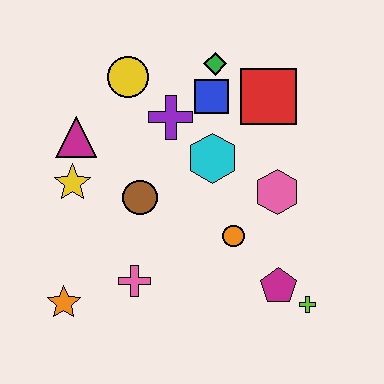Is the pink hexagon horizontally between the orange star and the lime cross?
Yes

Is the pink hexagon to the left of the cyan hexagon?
No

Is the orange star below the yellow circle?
Yes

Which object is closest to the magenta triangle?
The yellow star is closest to the magenta triangle.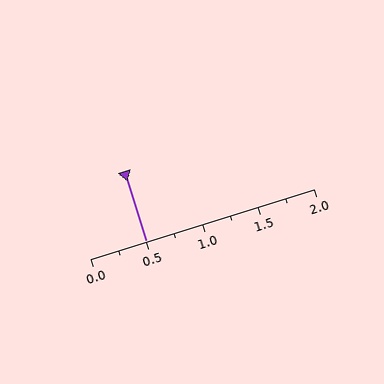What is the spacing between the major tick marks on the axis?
The major ticks are spaced 0.5 apart.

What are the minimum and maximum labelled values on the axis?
The axis runs from 0.0 to 2.0.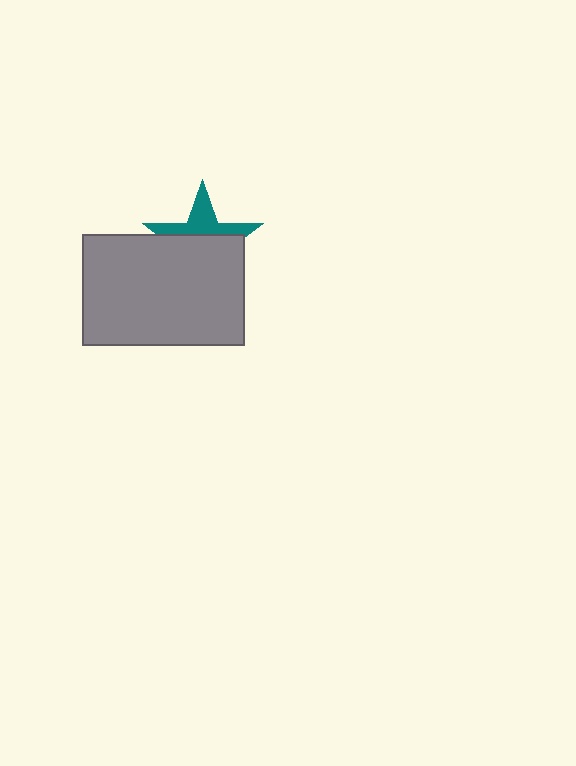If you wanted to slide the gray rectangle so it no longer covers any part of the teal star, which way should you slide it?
Slide it down — that is the most direct way to separate the two shapes.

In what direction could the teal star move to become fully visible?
The teal star could move up. That would shift it out from behind the gray rectangle entirely.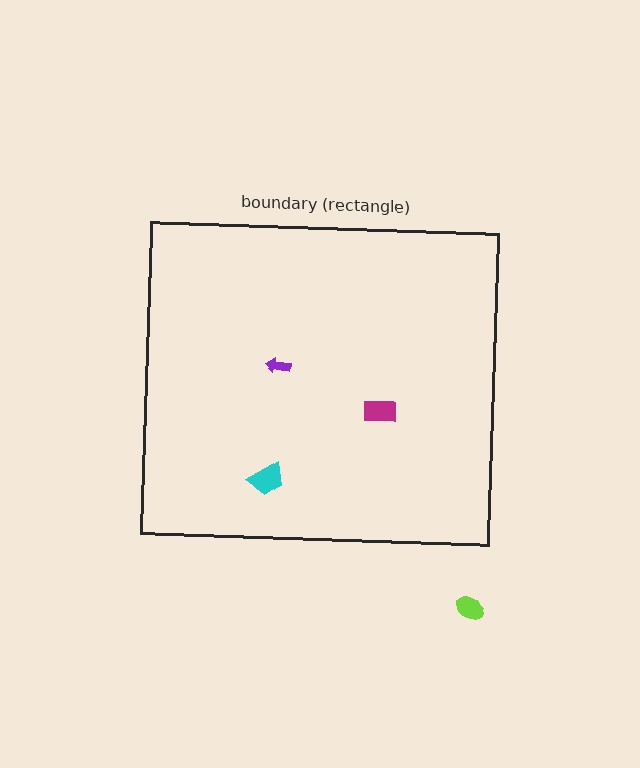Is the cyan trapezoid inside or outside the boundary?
Inside.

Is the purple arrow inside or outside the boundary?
Inside.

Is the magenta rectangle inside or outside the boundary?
Inside.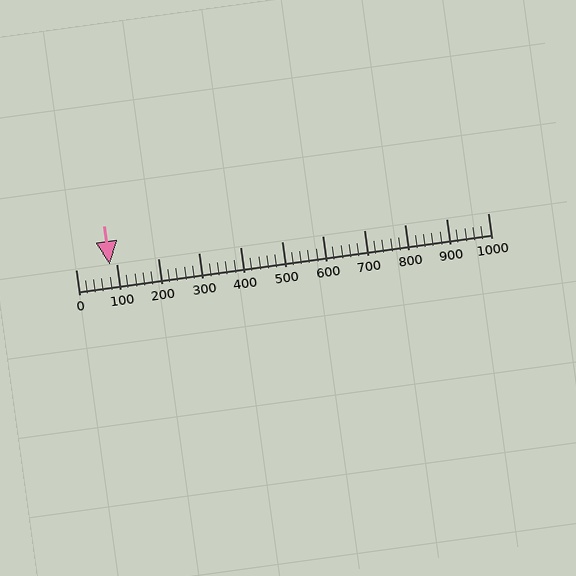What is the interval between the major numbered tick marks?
The major tick marks are spaced 100 units apart.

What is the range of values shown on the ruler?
The ruler shows values from 0 to 1000.